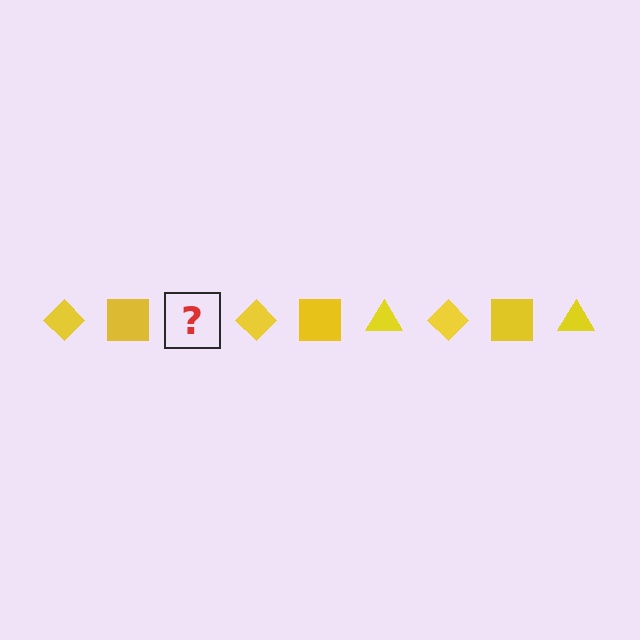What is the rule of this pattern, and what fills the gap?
The rule is that the pattern cycles through diamond, square, triangle shapes in yellow. The gap should be filled with a yellow triangle.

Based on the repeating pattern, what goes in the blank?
The blank should be a yellow triangle.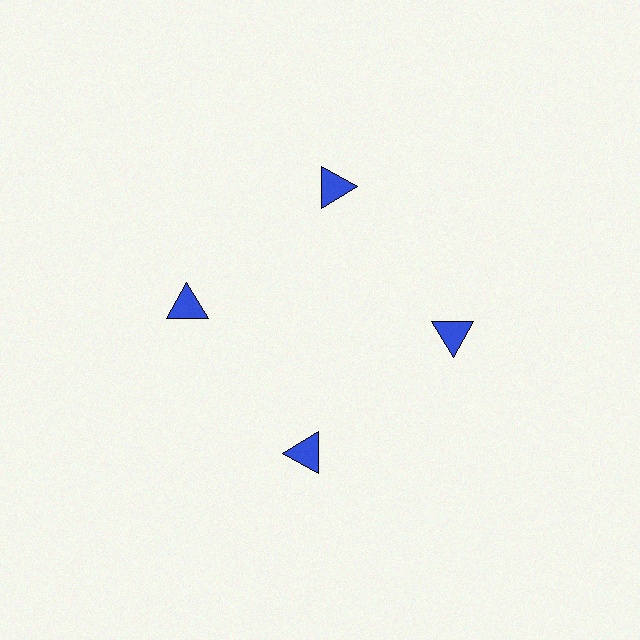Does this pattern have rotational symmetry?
Yes, this pattern has 4-fold rotational symmetry. It looks the same after rotating 90 degrees around the center.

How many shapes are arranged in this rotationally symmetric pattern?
There are 4 shapes, arranged in 4 groups of 1.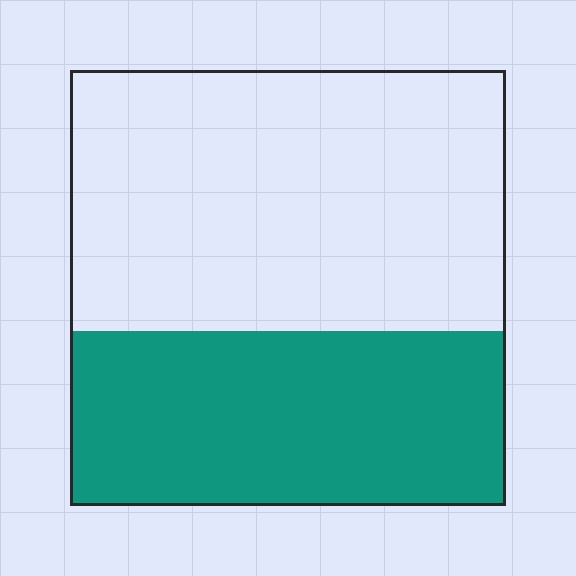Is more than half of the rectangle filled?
No.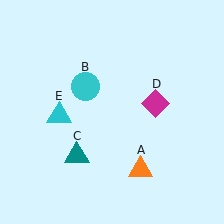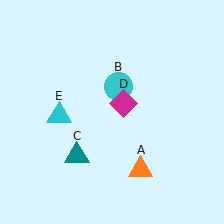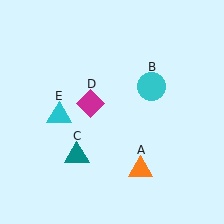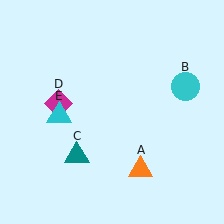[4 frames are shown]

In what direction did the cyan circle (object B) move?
The cyan circle (object B) moved right.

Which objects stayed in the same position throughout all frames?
Orange triangle (object A) and teal triangle (object C) and cyan triangle (object E) remained stationary.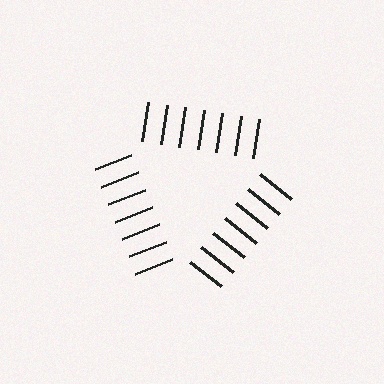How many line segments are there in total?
21 — 7 along each of the 3 edges.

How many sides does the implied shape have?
3 sides — the line-ends trace a triangle.